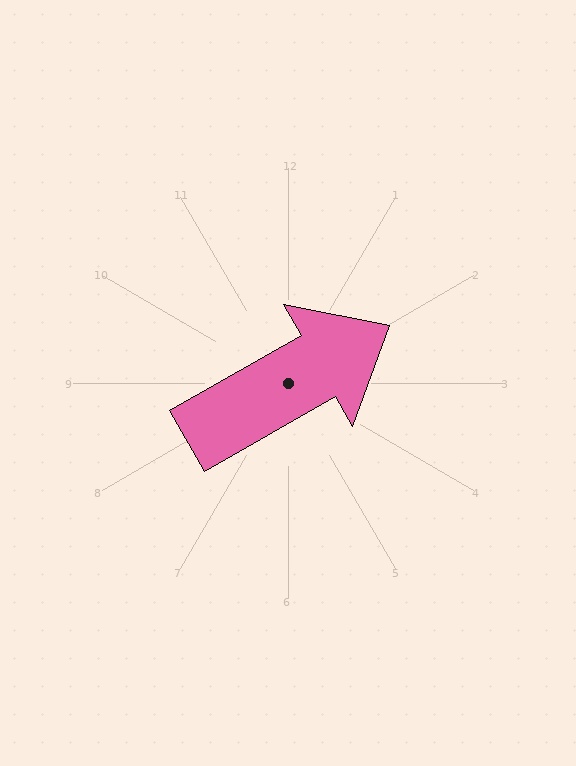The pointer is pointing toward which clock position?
Roughly 2 o'clock.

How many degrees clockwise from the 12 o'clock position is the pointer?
Approximately 60 degrees.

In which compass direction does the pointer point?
Northeast.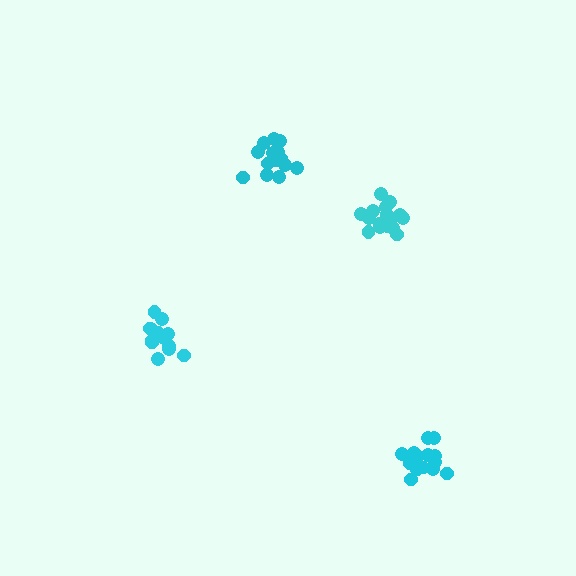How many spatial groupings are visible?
There are 4 spatial groupings.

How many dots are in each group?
Group 1: 13 dots, Group 2: 16 dots, Group 3: 16 dots, Group 4: 18 dots (63 total).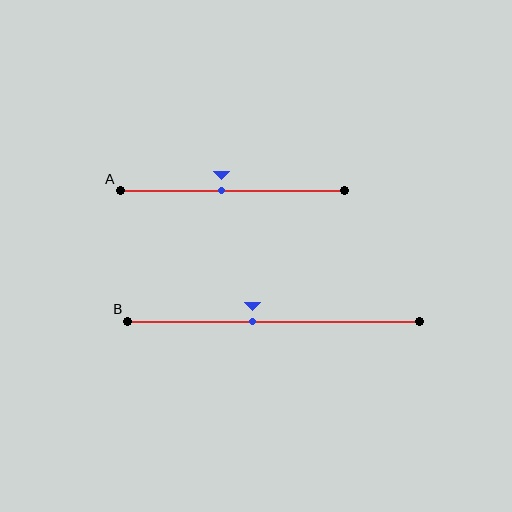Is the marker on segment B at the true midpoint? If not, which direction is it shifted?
No, the marker on segment B is shifted to the left by about 7% of the segment length.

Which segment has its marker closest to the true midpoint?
Segment A has its marker closest to the true midpoint.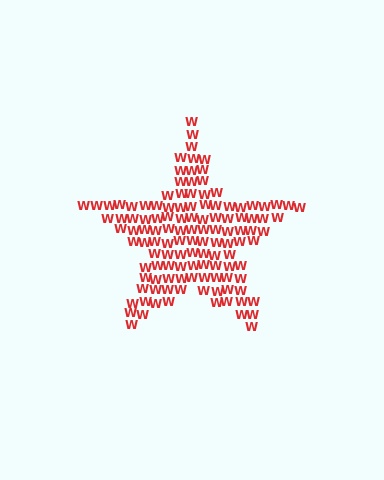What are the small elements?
The small elements are letter W's.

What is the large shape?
The large shape is a star.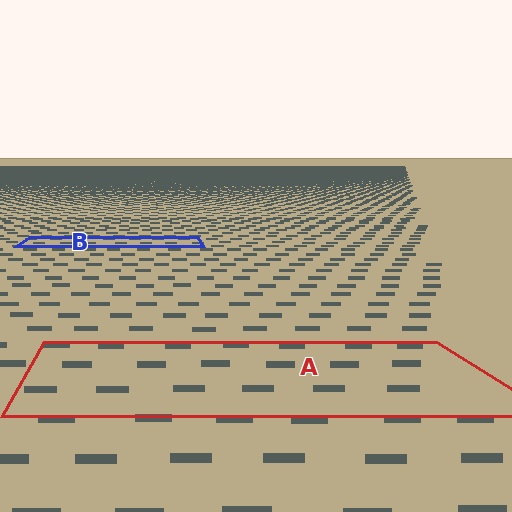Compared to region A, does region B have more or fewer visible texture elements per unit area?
Region B has more texture elements per unit area — they are packed more densely because it is farther away.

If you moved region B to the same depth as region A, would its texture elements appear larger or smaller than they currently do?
They would appear larger. At a closer depth, the same texture elements are projected at a bigger on-screen size.